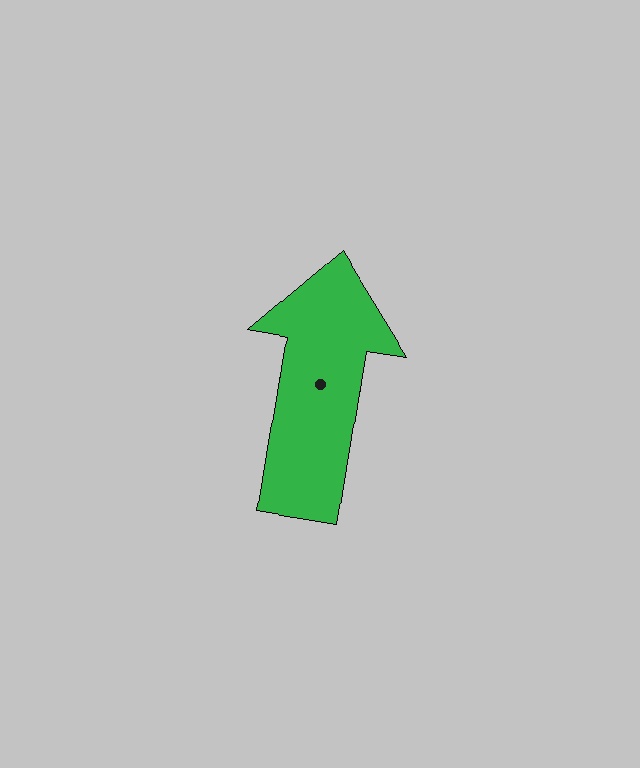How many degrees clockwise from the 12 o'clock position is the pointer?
Approximately 9 degrees.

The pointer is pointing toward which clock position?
Roughly 12 o'clock.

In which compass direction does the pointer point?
North.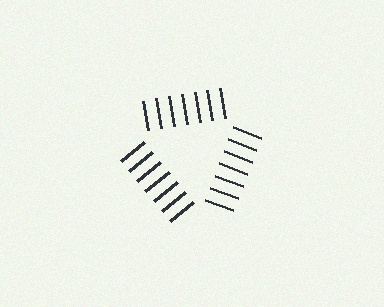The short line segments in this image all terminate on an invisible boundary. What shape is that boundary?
An illusory triangle — the line segments terminate on its edges but no continuous stroke is drawn.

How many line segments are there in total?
21 — 7 along each of the 3 edges.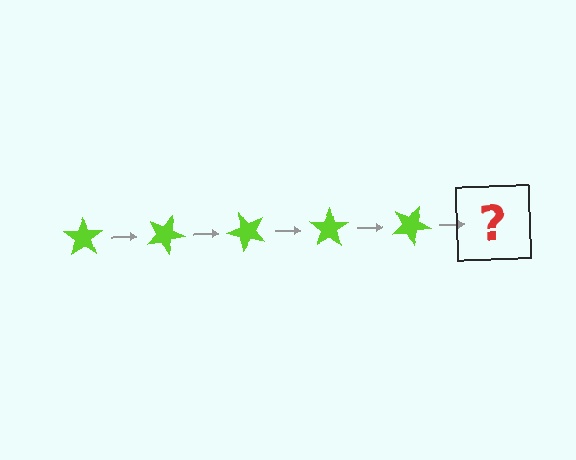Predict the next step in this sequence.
The next step is a lime star rotated 125 degrees.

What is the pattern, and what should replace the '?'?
The pattern is that the star rotates 25 degrees each step. The '?' should be a lime star rotated 125 degrees.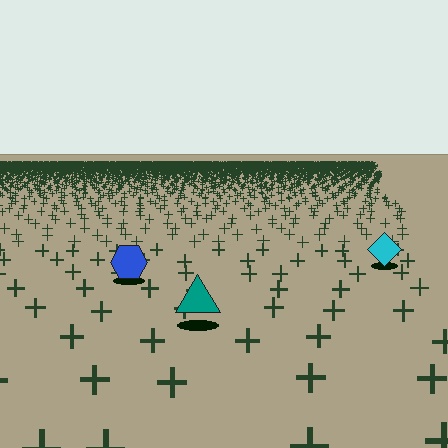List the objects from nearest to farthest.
From nearest to farthest: the teal triangle, the blue hexagon, the cyan diamond.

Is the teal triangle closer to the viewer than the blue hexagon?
Yes. The teal triangle is closer — you can tell from the texture gradient: the ground texture is coarser near it.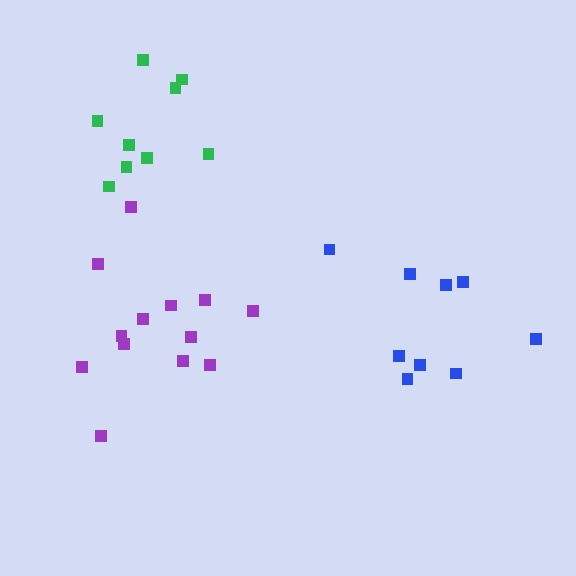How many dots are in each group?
Group 1: 13 dots, Group 2: 9 dots, Group 3: 9 dots (31 total).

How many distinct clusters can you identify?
There are 3 distinct clusters.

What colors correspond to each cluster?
The clusters are colored: purple, blue, green.